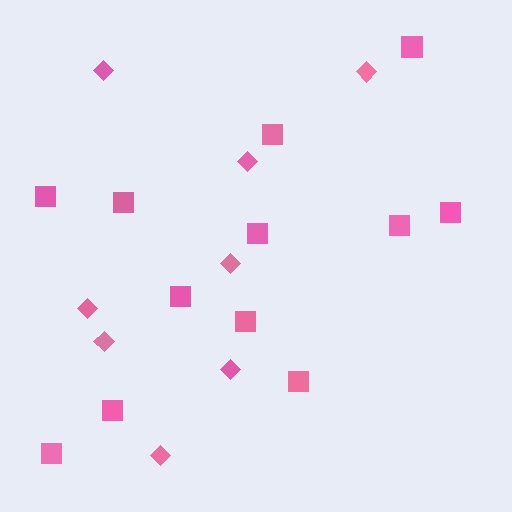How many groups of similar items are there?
There are 2 groups: one group of diamonds (8) and one group of squares (12).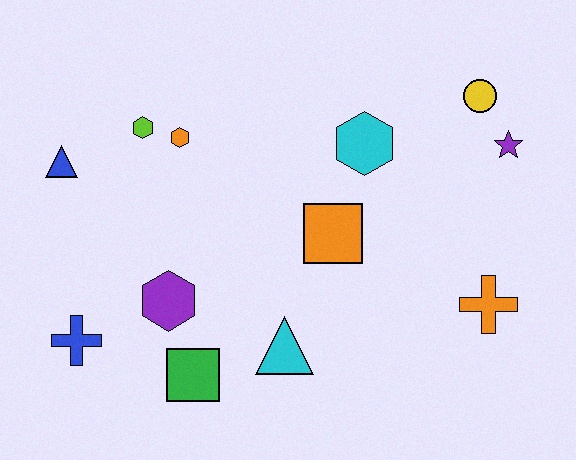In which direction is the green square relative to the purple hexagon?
The green square is below the purple hexagon.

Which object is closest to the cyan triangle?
The green square is closest to the cyan triangle.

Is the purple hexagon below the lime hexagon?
Yes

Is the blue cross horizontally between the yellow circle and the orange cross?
No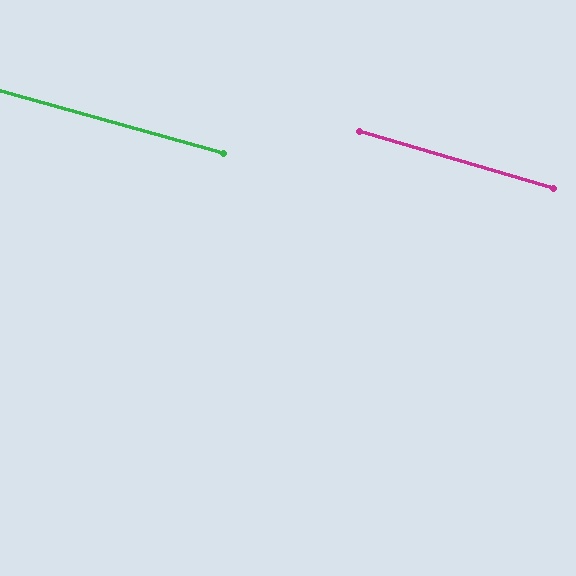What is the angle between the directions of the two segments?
Approximately 1 degree.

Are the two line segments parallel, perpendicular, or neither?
Parallel — their directions differ by only 1.1°.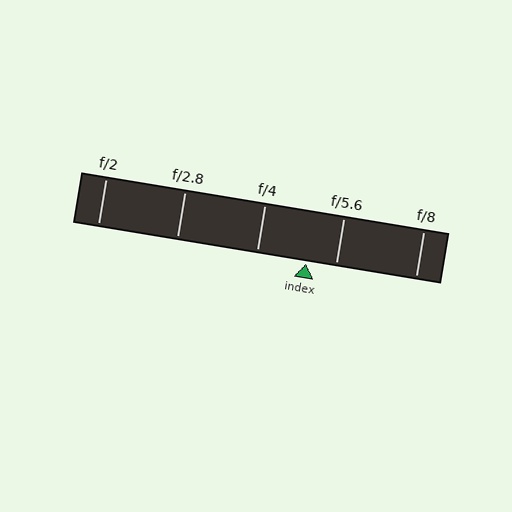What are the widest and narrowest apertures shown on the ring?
The widest aperture shown is f/2 and the narrowest is f/8.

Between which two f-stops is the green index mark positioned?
The index mark is between f/4 and f/5.6.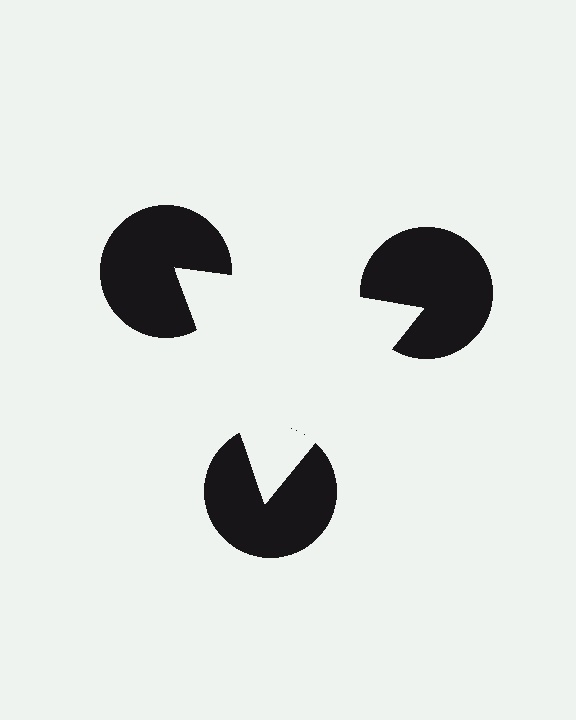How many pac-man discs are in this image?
There are 3 — one at each vertex of the illusory triangle.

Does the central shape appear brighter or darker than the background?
It typically appears slightly brighter than the background, even though no actual brightness change is drawn.